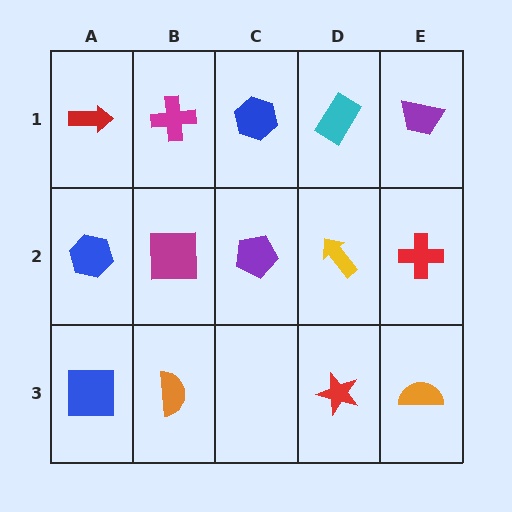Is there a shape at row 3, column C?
No, that cell is empty.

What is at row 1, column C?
A blue hexagon.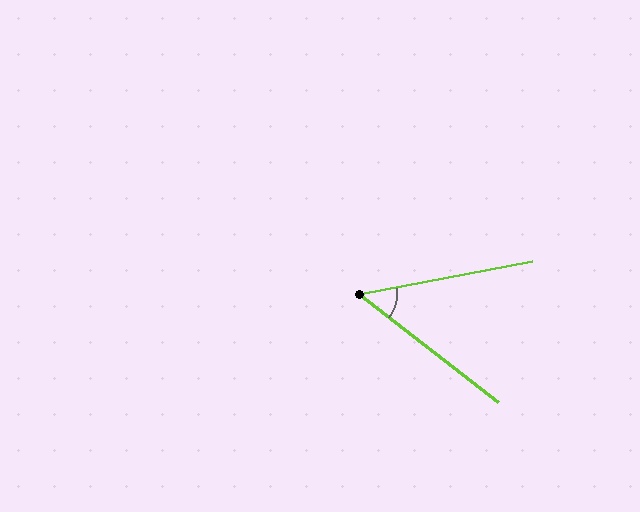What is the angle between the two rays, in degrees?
Approximately 49 degrees.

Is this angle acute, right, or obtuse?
It is acute.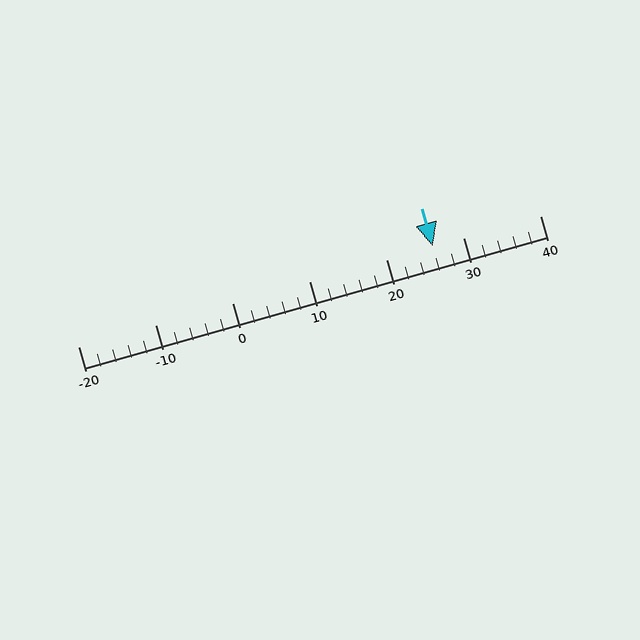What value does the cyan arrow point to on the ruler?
The cyan arrow points to approximately 26.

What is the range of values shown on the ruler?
The ruler shows values from -20 to 40.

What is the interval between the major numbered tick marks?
The major tick marks are spaced 10 units apart.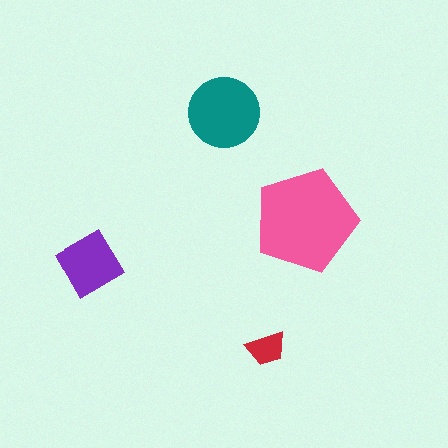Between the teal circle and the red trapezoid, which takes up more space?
The teal circle.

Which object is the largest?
The pink pentagon.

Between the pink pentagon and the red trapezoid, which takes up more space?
The pink pentagon.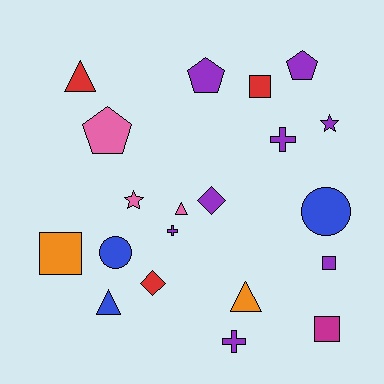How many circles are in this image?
There are 2 circles.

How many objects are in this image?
There are 20 objects.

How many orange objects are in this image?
There are 2 orange objects.